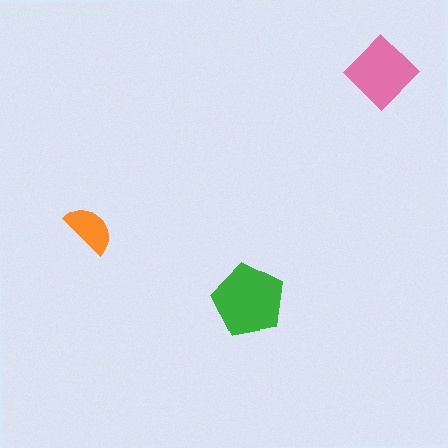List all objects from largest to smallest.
The green pentagon, the pink diamond, the orange semicircle.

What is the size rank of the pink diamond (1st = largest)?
2nd.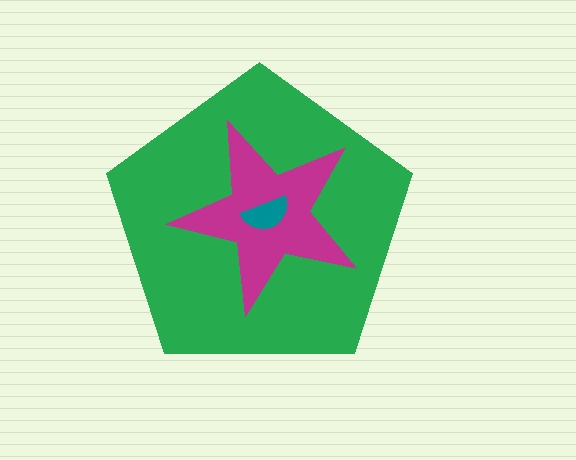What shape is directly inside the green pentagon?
The magenta star.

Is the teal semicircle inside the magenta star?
Yes.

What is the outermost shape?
The green pentagon.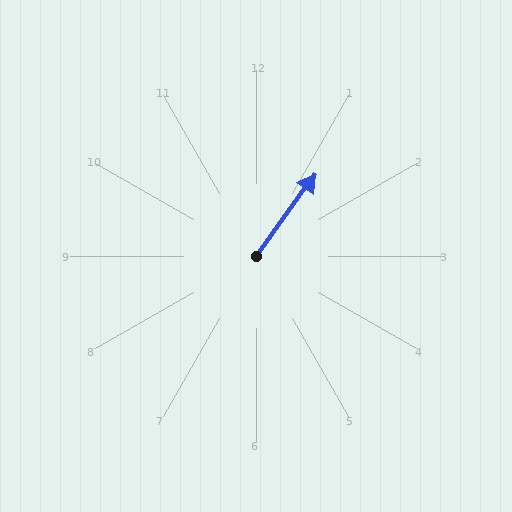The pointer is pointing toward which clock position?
Roughly 1 o'clock.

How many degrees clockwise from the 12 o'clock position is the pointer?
Approximately 36 degrees.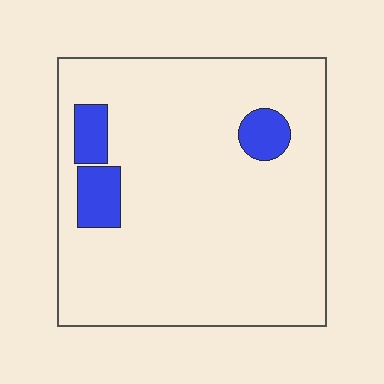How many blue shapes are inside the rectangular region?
3.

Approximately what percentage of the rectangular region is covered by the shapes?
Approximately 10%.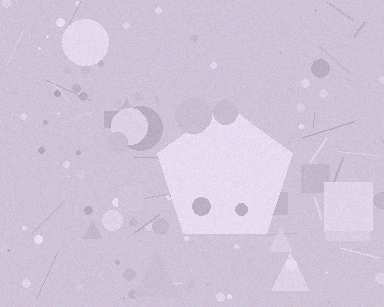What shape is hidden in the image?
A pentagon is hidden in the image.